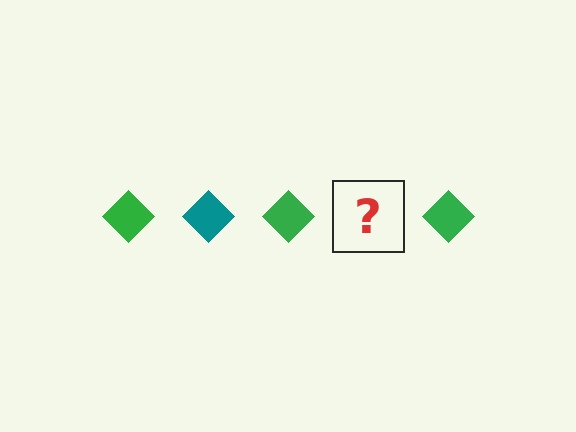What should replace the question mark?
The question mark should be replaced with a teal diamond.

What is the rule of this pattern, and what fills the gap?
The rule is that the pattern cycles through green, teal diamonds. The gap should be filled with a teal diamond.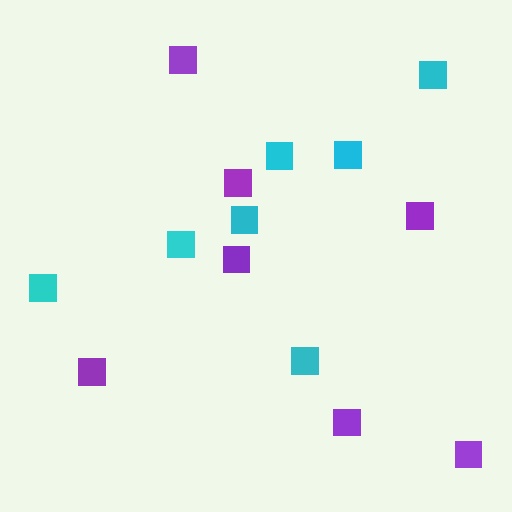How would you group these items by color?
There are 2 groups: one group of cyan squares (7) and one group of purple squares (7).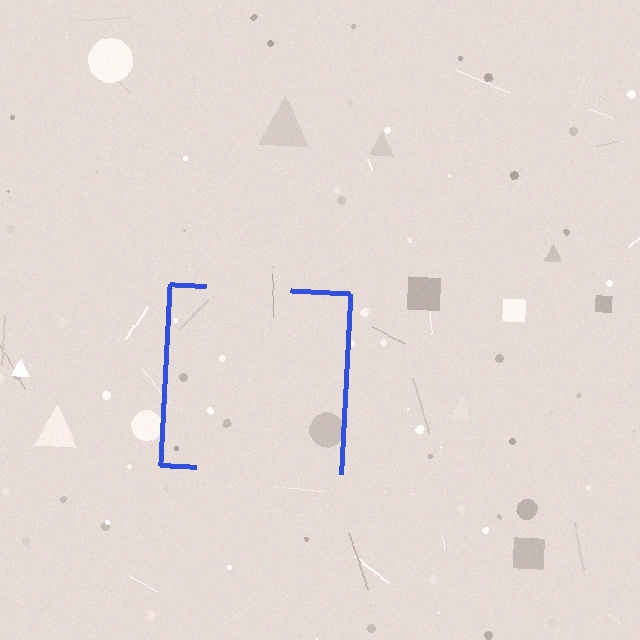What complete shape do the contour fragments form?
The contour fragments form a square.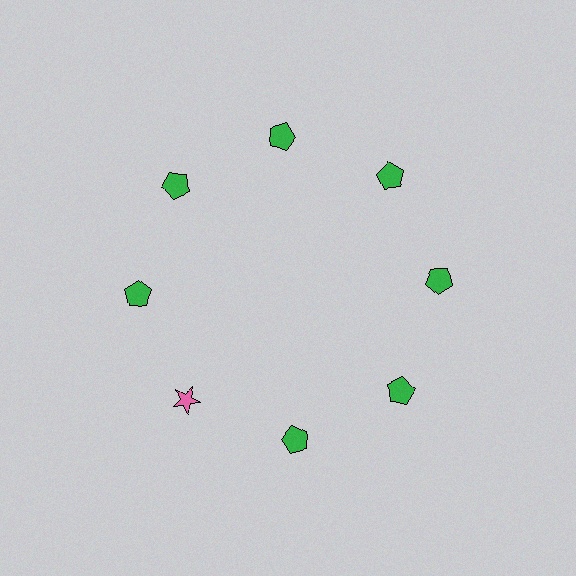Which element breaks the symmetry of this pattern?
The pink star at roughly the 8 o'clock position breaks the symmetry. All other shapes are green pentagons.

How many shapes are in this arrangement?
There are 8 shapes arranged in a ring pattern.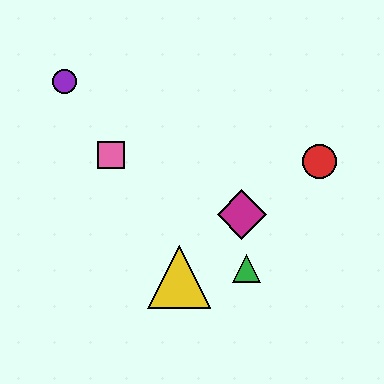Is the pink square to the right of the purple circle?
Yes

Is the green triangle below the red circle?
Yes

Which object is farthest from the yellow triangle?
The purple circle is farthest from the yellow triangle.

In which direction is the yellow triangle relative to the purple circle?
The yellow triangle is below the purple circle.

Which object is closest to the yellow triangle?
The green triangle is closest to the yellow triangle.